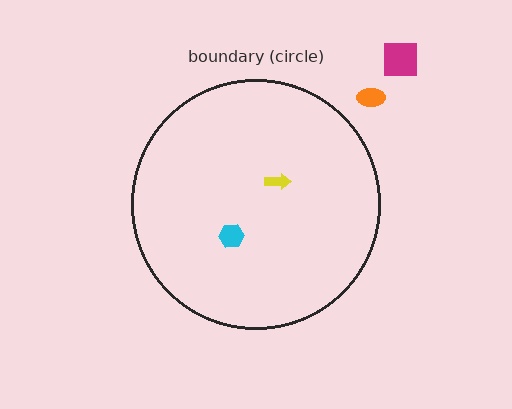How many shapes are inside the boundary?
2 inside, 2 outside.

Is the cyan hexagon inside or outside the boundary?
Inside.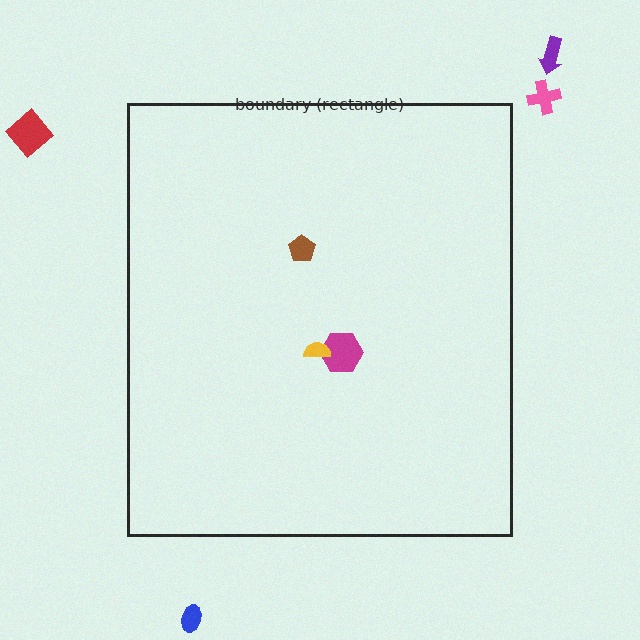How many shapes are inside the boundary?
3 inside, 4 outside.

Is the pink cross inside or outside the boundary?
Outside.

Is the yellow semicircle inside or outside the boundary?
Inside.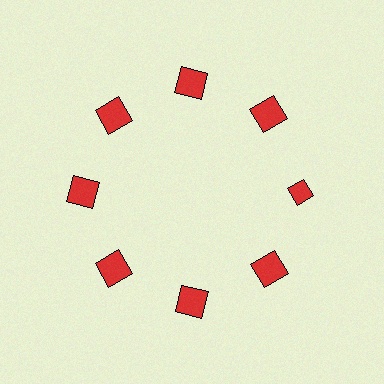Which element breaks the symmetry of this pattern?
The red diamond at roughly the 3 o'clock position breaks the symmetry. All other shapes are red squares.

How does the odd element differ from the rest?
It has a different shape: diamond instead of square.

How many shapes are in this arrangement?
There are 8 shapes arranged in a ring pattern.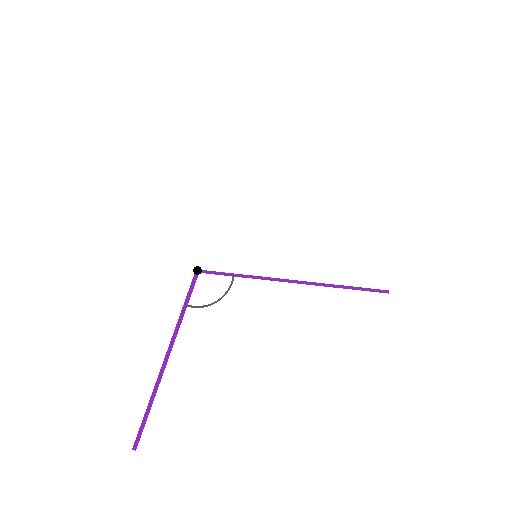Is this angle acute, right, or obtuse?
It is obtuse.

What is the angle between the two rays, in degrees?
Approximately 103 degrees.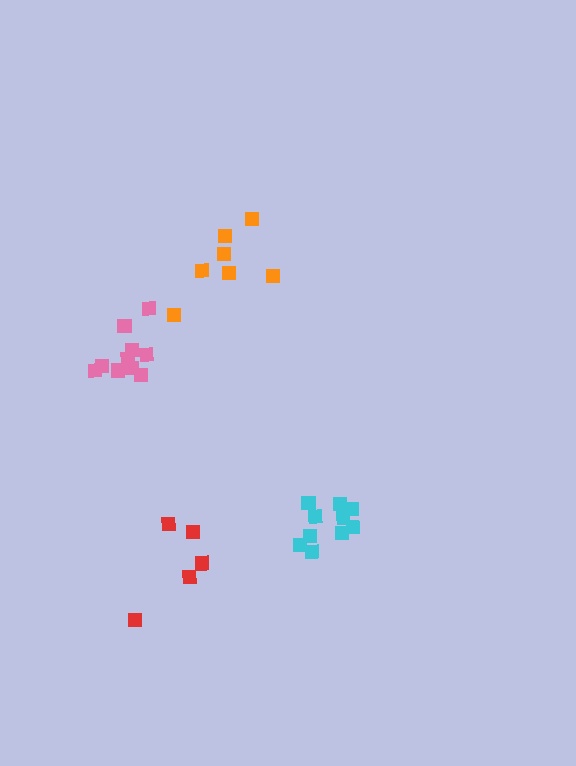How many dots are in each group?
Group 1: 10 dots, Group 2: 7 dots, Group 3: 5 dots, Group 4: 10 dots (32 total).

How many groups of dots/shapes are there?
There are 4 groups.